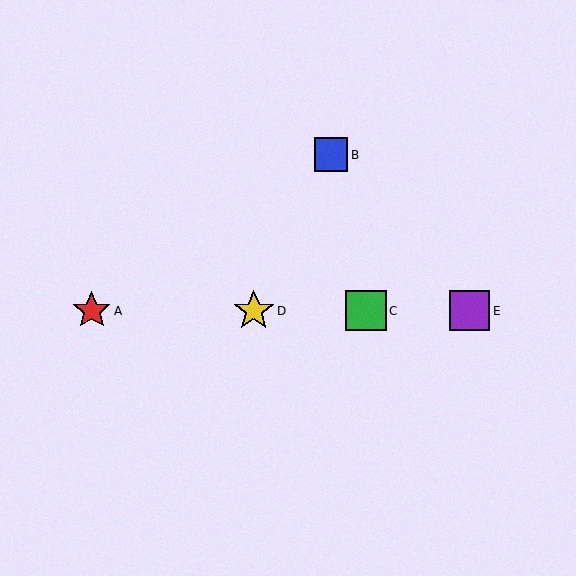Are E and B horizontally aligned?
No, E is at y≈311 and B is at y≈155.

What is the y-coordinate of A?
Object A is at y≈311.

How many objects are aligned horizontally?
4 objects (A, C, D, E) are aligned horizontally.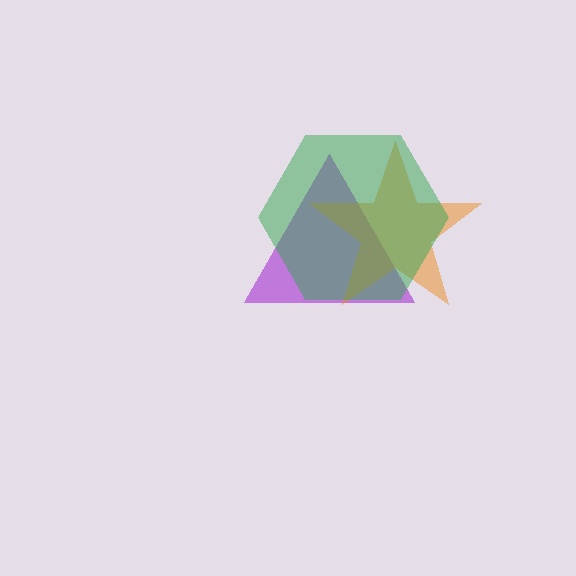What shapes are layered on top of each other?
The layered shapes are: a purple triangle, an orange star, a green hexagon.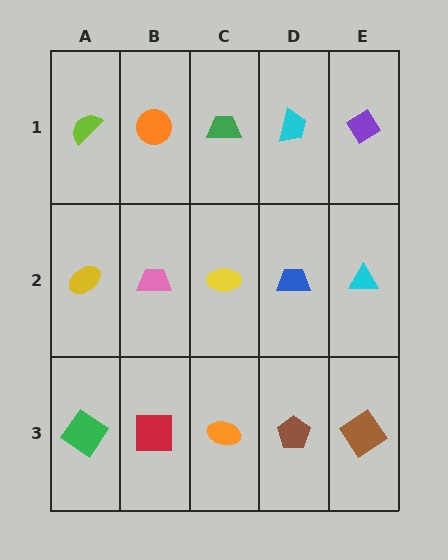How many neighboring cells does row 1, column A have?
2.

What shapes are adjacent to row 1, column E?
A cyan triangle (row 2, column E), a cyan trapezoid (row 1, column D).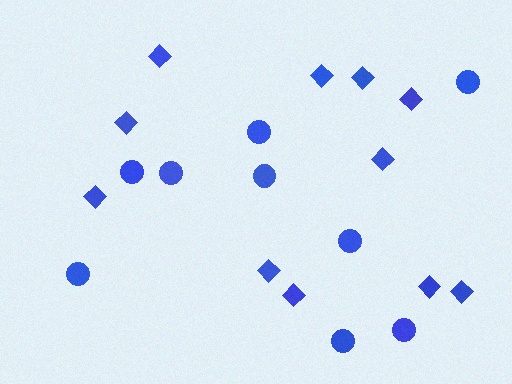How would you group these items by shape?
There are 2 groups: one group of diamonds (11) and one group of circles (9).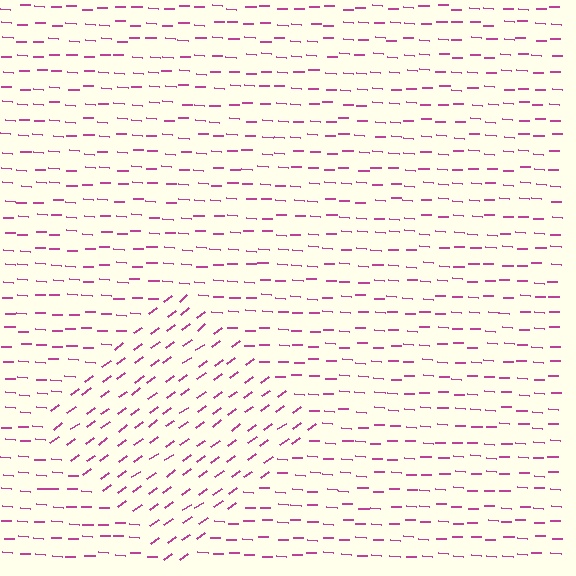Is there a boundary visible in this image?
Yes, there is a texture boundary formed by a change in line orientation.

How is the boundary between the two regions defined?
The boundary is defined purely by a change in line orientation (approximately 39 degrees difference). All lines are the same color and thickness.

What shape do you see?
I see a diamond.